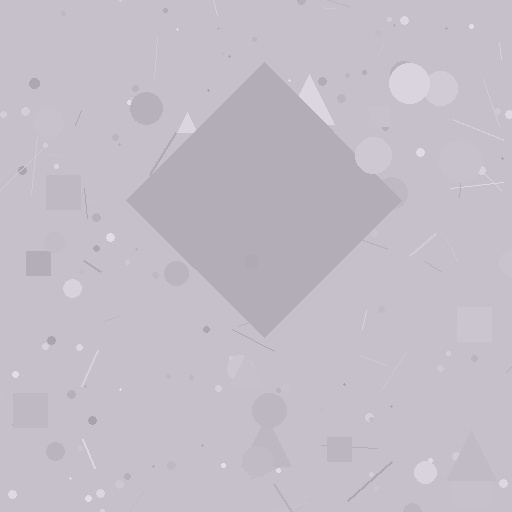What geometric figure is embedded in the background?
A diamond is embedded in the background.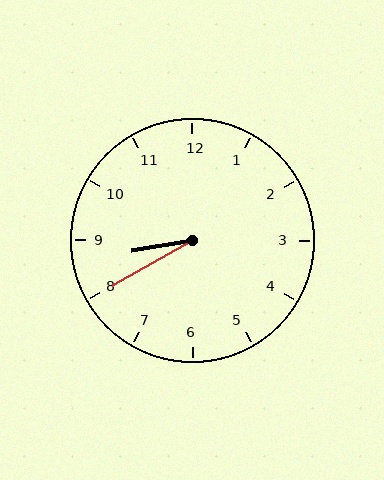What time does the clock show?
8:40.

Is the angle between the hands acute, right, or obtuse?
It is acute.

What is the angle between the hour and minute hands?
Approximately 20 degrees.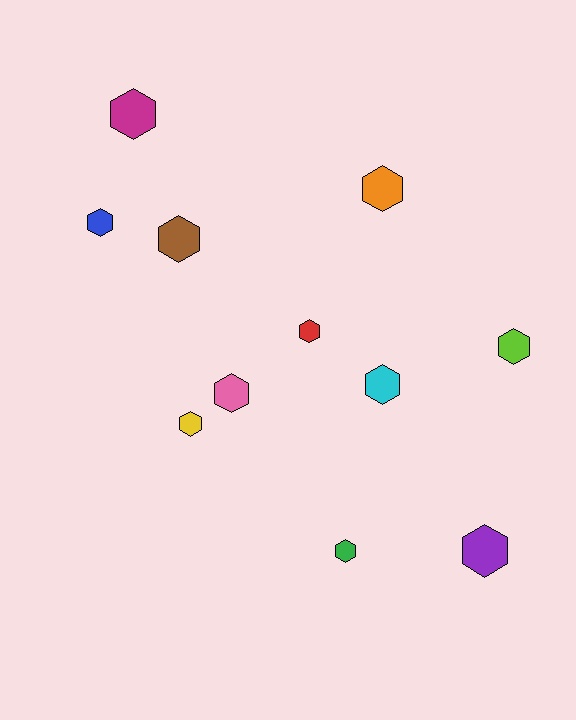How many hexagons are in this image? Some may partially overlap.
There are 11 hexagons.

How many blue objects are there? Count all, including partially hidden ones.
There is 1 blue object.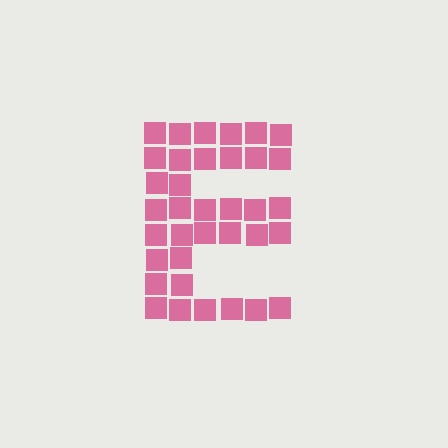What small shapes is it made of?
It is made of small squares.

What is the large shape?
The large shape is the letter E.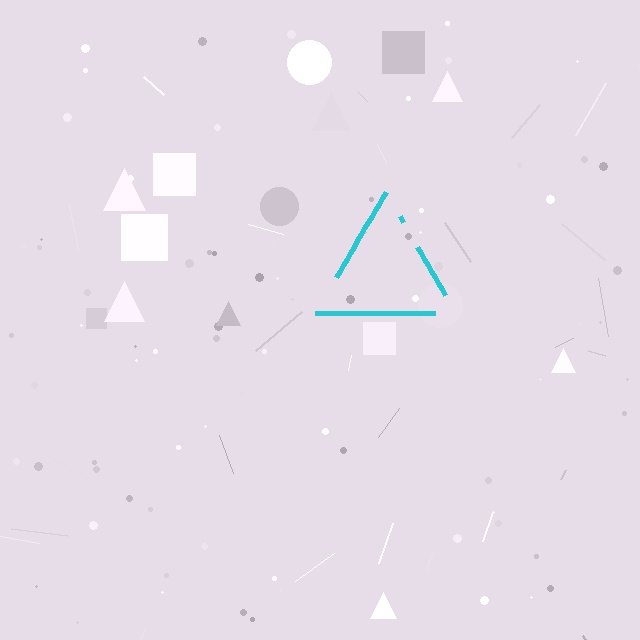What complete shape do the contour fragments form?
The contour fragments form a triangle.